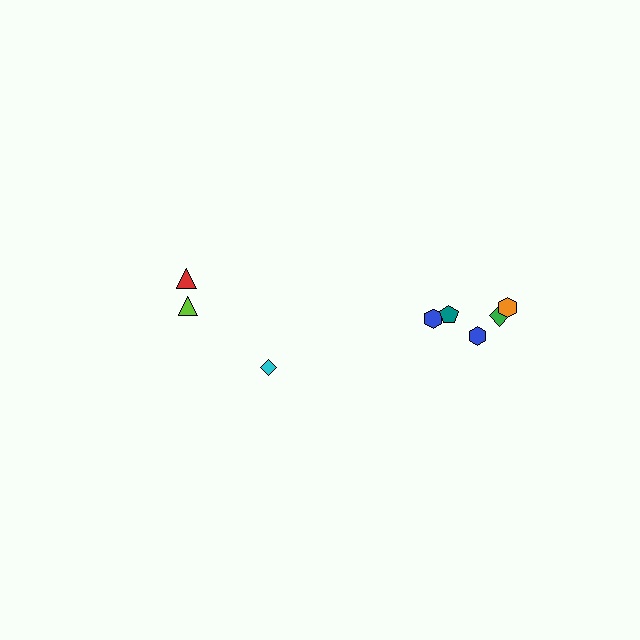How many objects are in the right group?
There are 5 objects.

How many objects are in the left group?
There are 3 objects.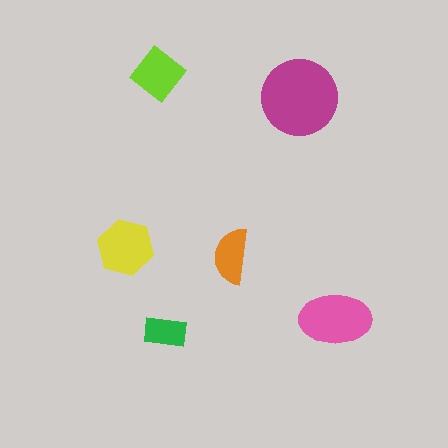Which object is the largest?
The magenta circle.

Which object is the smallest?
The green rectangle.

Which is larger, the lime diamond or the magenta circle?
The magenta circle.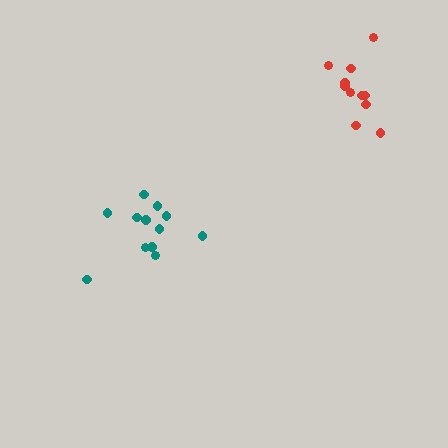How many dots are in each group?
Group 1: 12 dots, Group 2: 11 dots (23 total).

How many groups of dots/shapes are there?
There are 2 groups.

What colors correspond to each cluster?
The clusters are colored: teal, red.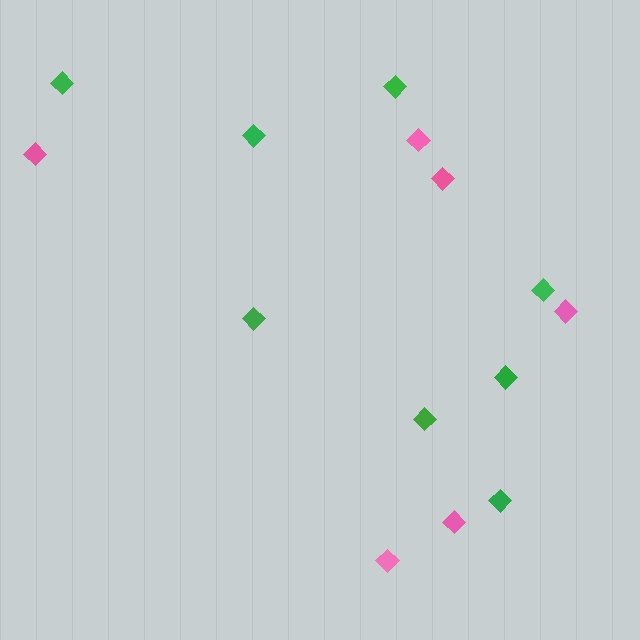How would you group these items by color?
There are 2 groups: one group of green diamonds (8) and one group of pink diamonds (6).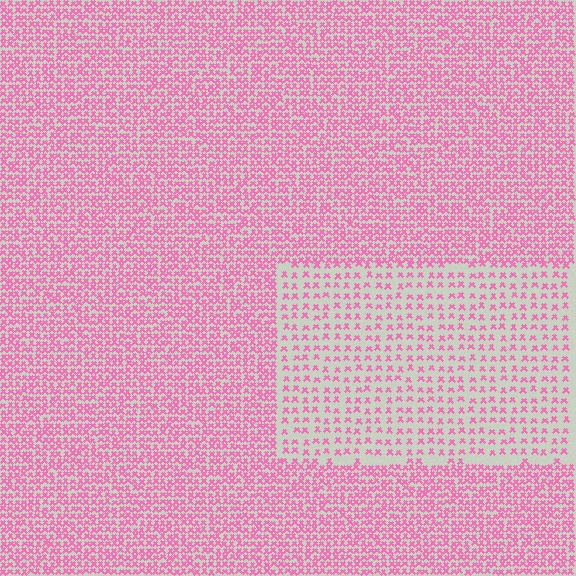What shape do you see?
I see a rectangle.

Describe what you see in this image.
The image contains small pink elements arranged at two different densities. A rectangle-shaped region is visible where the elements are less densely packed than the surrounding area.